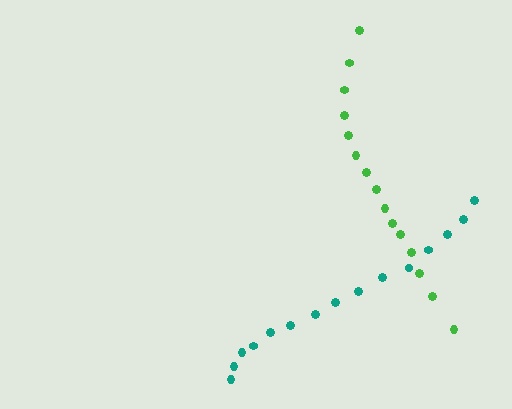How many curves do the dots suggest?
There are 2 distinct paths.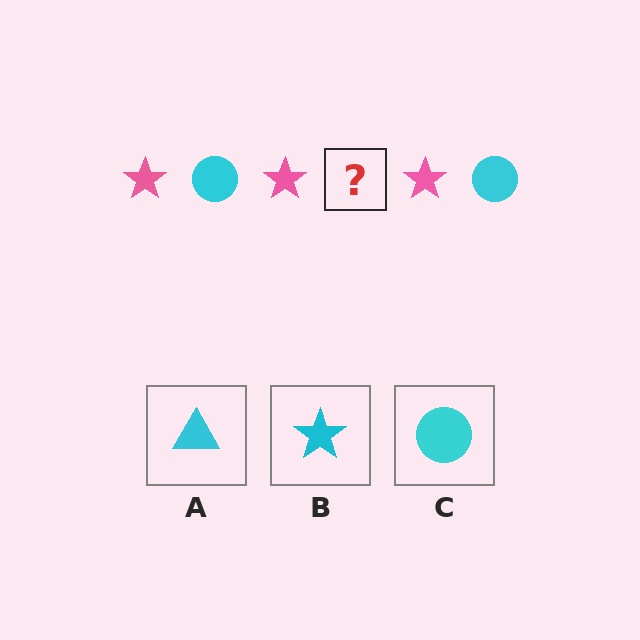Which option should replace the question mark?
Option C.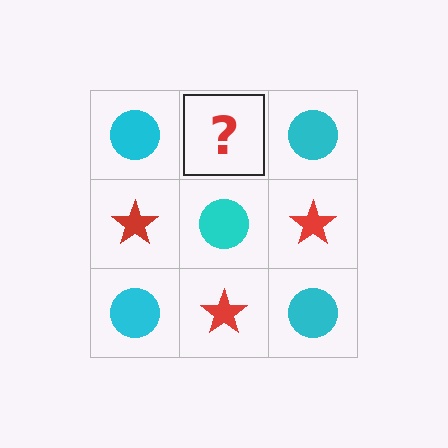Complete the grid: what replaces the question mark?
The question mark should be replaced with a red star.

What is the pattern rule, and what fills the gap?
The rule is that it alternates cyan circle and red star in a checkerboard pattern. The gap should be filled with a red star.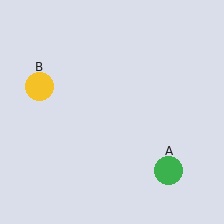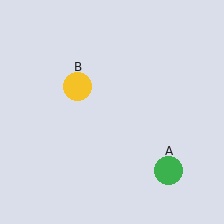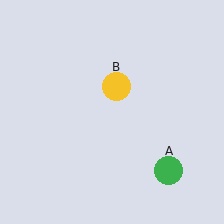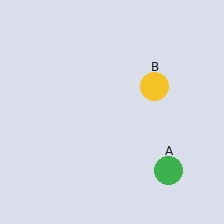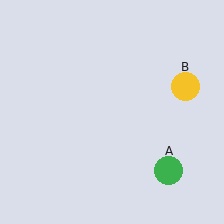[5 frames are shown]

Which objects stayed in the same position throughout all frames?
Green circle (object A) remained stationary.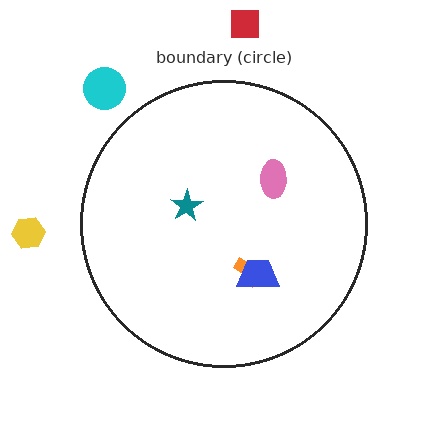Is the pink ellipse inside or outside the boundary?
Inside.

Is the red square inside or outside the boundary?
Outside.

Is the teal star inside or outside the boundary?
Inside.